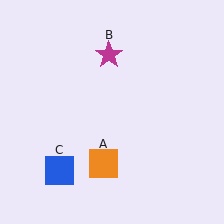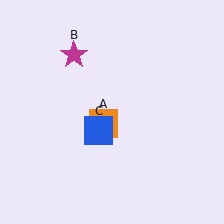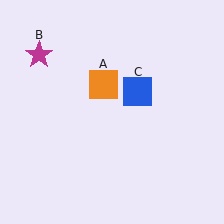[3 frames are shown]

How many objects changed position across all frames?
3 objects changed position: orange square (object A), magenta star (object B), blue square (object C).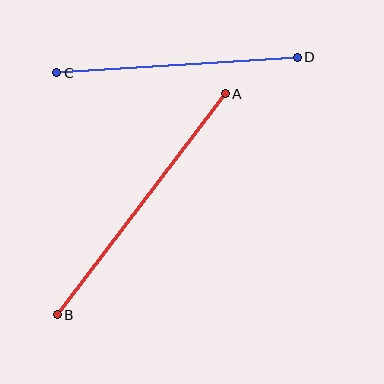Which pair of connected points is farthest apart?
Points A and B are farthest apart.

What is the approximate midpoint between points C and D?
The midpoint is at approximately (177, 65) pixels.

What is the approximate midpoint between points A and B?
The midpoint is at approximately (141, 204) pixels.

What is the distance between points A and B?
The distance is approximately 277 pixels.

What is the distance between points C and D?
The distance is approximately 241 pixels.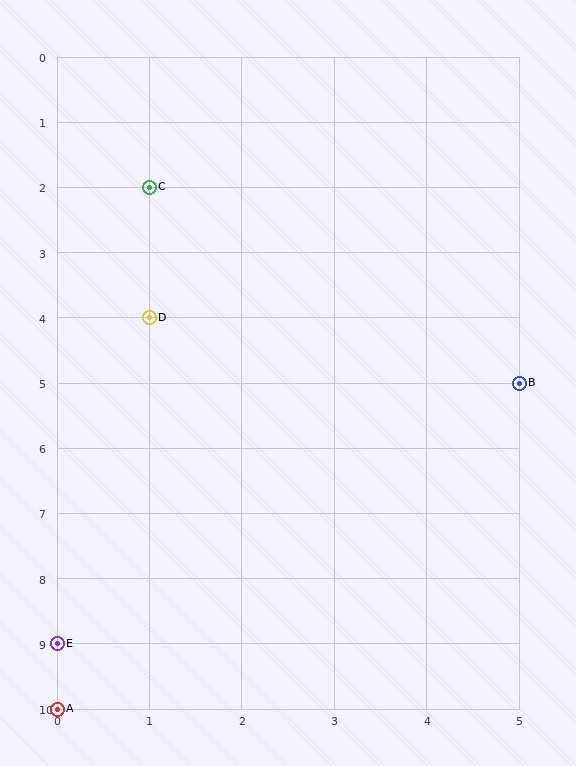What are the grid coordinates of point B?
Point B is at grid coordinates (5, 5).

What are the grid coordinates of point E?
Point E is at grid coordinates (0, 9).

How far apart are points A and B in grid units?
Points A and B are 5 columns and 5 rows apart (about 7.1 grid units diagonally).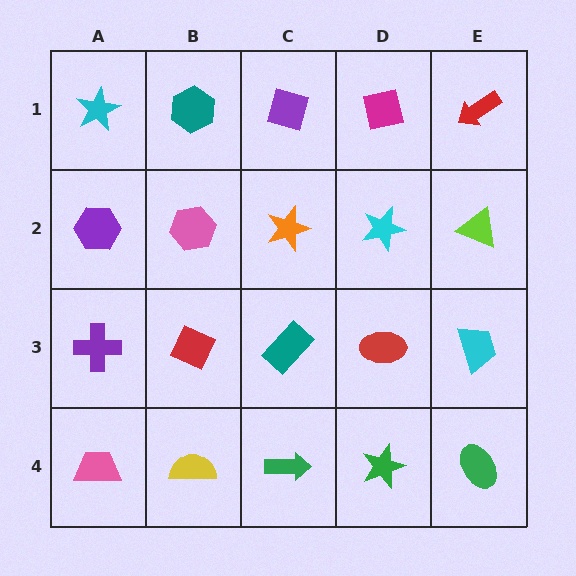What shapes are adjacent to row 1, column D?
A cyan star (row 2, column D), a purple diamond (row 1, column C), a red arrow (row 1, column E).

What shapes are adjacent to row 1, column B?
A pink hexagon (row 2, column B), a cyan star (row 1, column A), a purple diamond (row 1, column C).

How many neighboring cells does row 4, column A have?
2.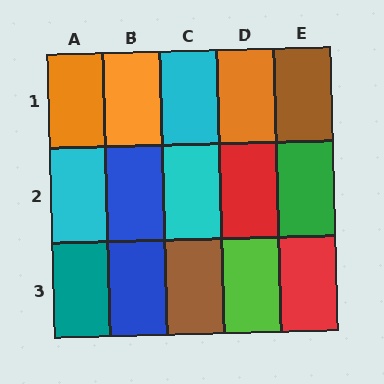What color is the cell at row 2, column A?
Cyan.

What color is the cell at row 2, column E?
Green.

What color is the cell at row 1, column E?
Brown.